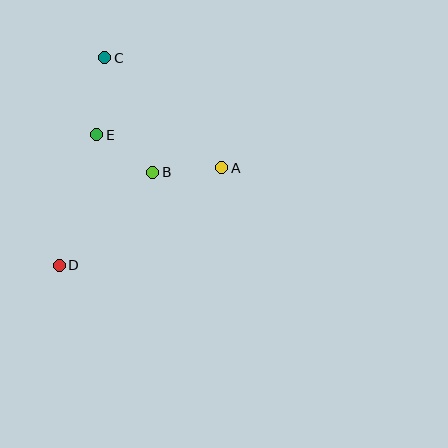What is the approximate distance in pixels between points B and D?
The distance between B and D is approximately 132 pixels.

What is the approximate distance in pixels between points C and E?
The distance between C and E is approximately 77 pixels.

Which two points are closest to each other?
Points B and E are closest to each other.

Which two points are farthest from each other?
Points C and D are farthest from each other.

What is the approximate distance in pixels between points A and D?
The distance between A and D is approximately 190 pixels.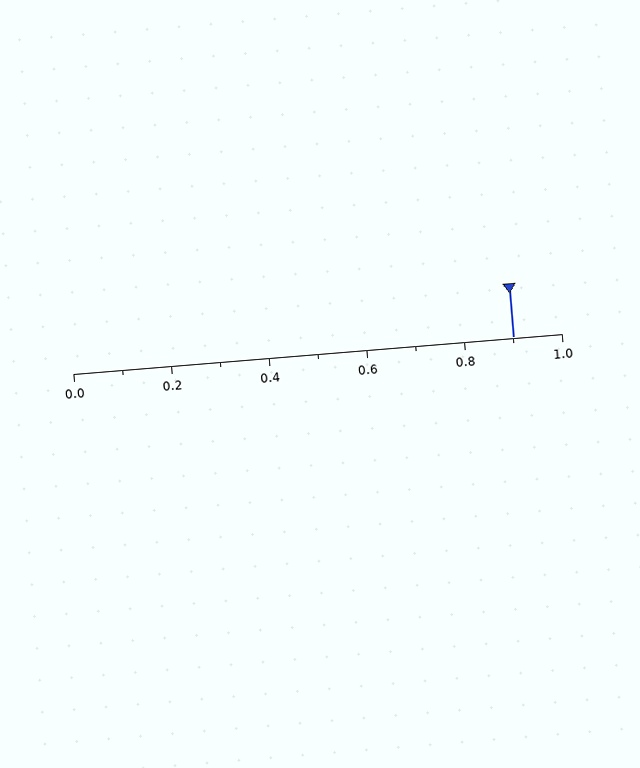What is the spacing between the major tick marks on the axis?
The major ticks are spaced 0.2 apart.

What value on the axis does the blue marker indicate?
The marker indicates approximately 0.9.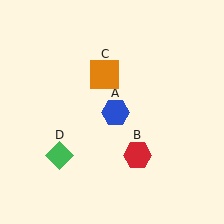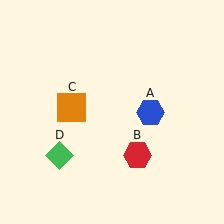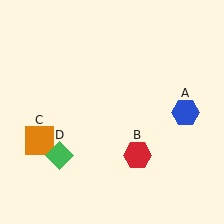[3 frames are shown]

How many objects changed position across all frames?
2 objects changed position: blue hexagon (object A), orange square (object C).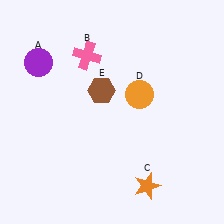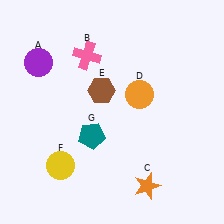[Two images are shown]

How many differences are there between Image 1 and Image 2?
There are 2 differences between the two images.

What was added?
A yellow circle (F), a teal pentagon (G) were added in Image 2.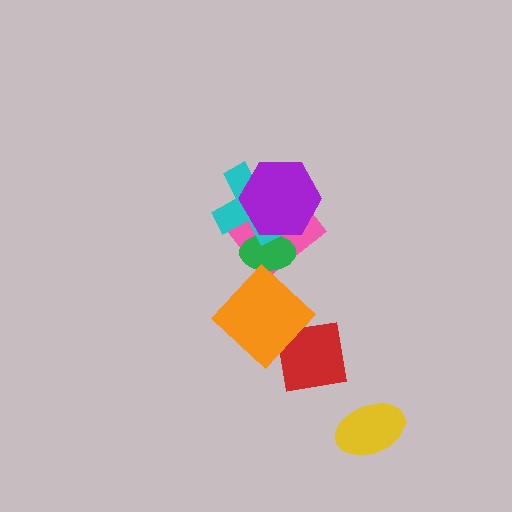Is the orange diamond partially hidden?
No, no other shape covers it.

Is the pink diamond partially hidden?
Yes, it is partially covered by another shape.